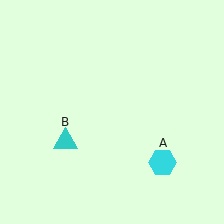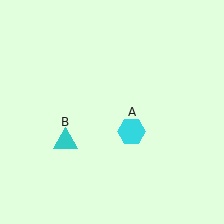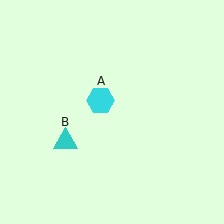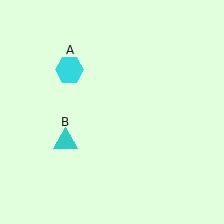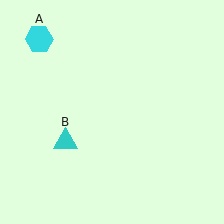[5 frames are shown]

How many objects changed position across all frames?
1 object changed position: cyan hexagon (object A).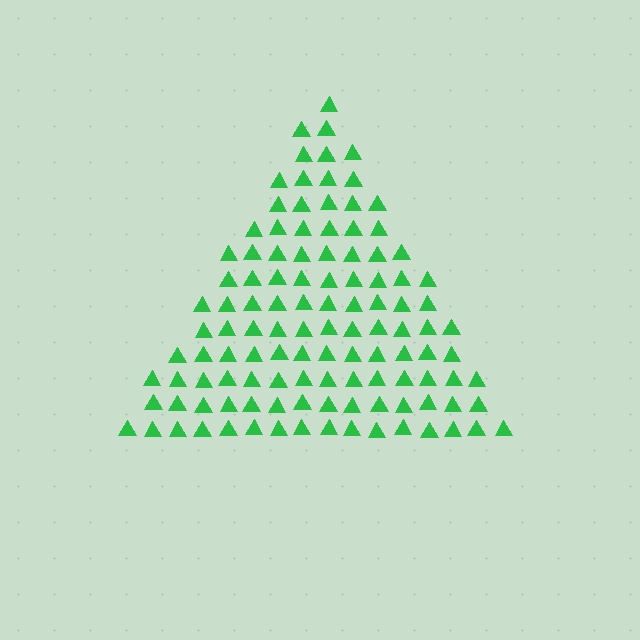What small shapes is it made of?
It is made of small triangles.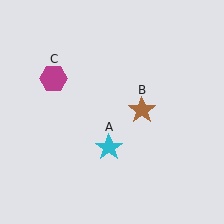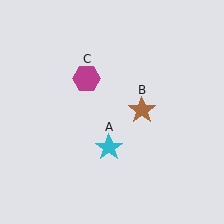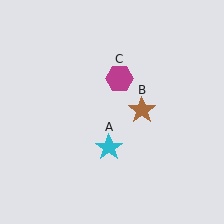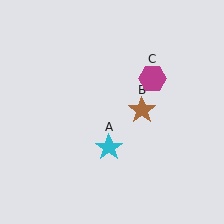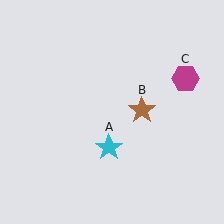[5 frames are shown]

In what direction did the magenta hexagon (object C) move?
The magenta hexagon (object C) moved right.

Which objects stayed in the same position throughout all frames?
Cyan star (object A) and brown star (object B) remained stationary.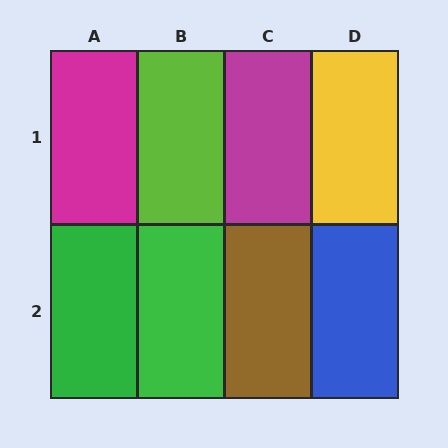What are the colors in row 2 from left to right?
Green, green, brown, blue.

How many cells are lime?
1 cell is lime.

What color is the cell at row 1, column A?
Magenta.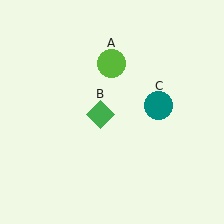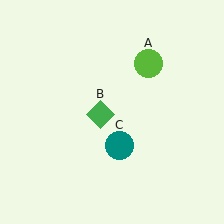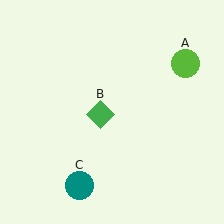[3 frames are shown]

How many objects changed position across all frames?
2 objects changed position: lime circle (object A), teal circle (object C).